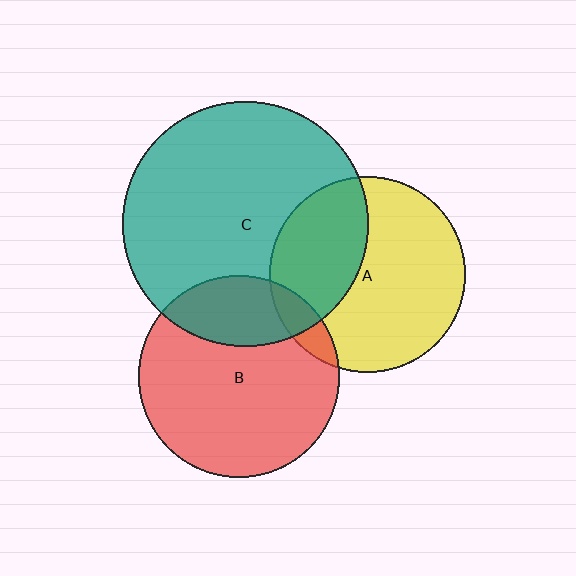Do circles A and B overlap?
Yes.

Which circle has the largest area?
Circle C (teal).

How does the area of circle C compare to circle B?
Approximately 1.5 times.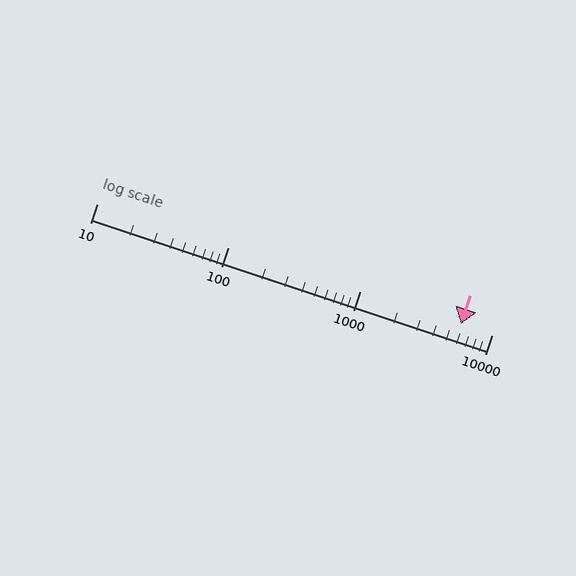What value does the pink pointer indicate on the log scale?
The pointer indicates approximately 5800.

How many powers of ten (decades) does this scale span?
The scale spans 3 decades, from 10 to 10000.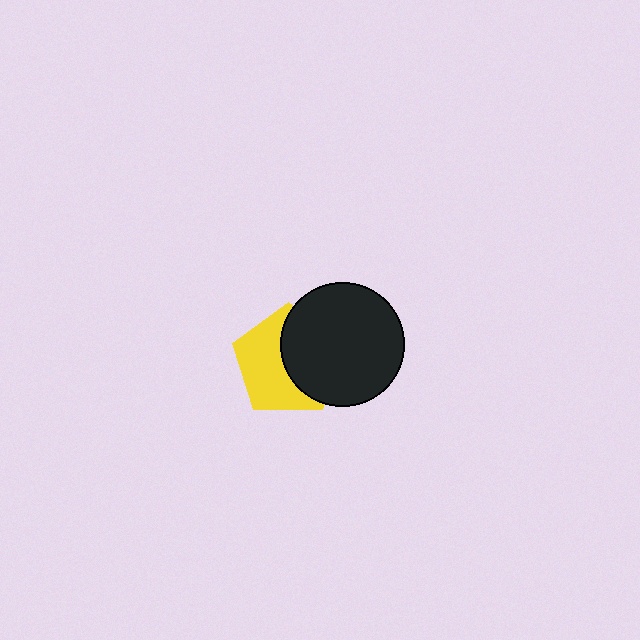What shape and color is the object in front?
The object in front is a black circle.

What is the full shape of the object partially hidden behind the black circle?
The partially hidden object is a yellow pentagon.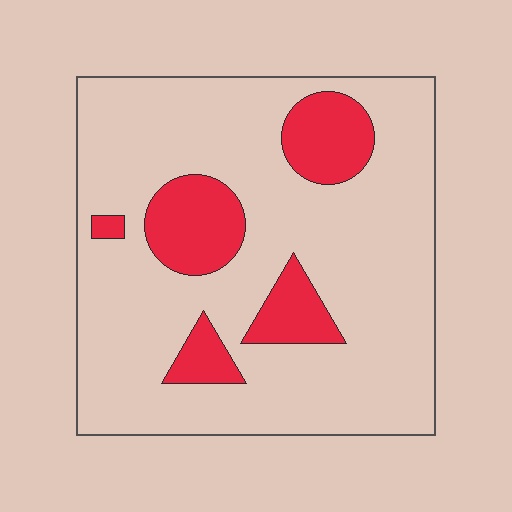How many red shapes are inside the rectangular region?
5.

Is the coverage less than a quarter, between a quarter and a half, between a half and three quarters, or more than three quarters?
Less than a quarter.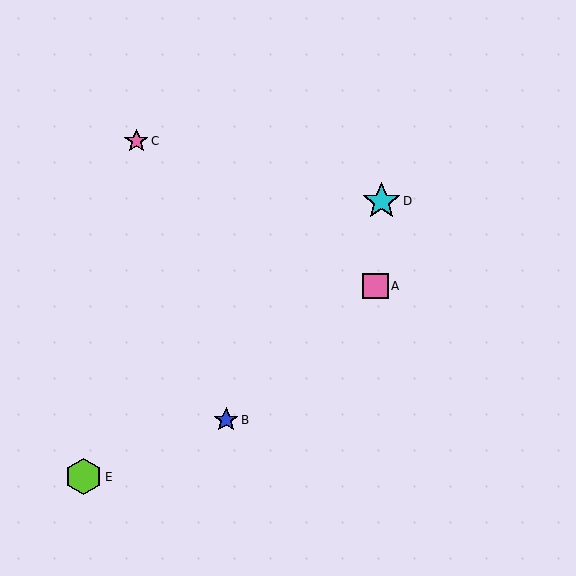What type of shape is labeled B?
Shape B is a blue star.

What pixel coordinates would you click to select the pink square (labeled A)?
Click at (375, 286) to select the pink square A.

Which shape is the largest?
The cyan star (labeled D) is the largest.